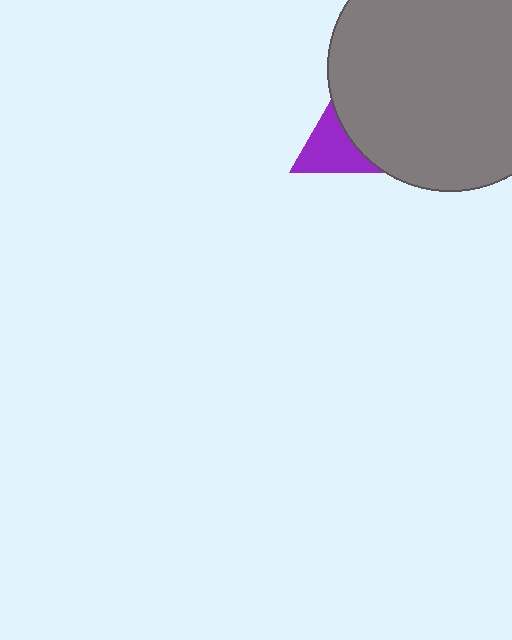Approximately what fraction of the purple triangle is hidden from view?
Roughly 63% of the purple triangle is hidden behind the gray circle.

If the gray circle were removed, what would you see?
You would see the complete purple triangle.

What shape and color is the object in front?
The object in front is a gray circle.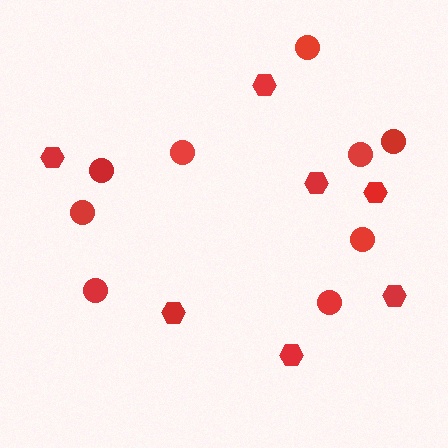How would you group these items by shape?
There are 2 groups: one group of hexagons (7) and one group of circles (9).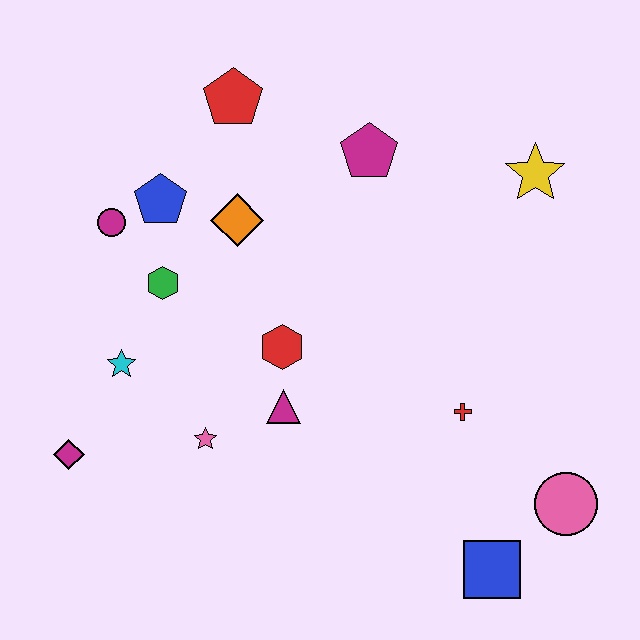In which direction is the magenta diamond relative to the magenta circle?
The magenta diamond is below the magenta circle.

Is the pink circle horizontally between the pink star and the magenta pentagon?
No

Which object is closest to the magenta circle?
The blue pentagon is closest to the magenta circle.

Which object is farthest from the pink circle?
The magenta circle is farthest from the pink circle.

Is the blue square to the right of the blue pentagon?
Yes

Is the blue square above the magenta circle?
No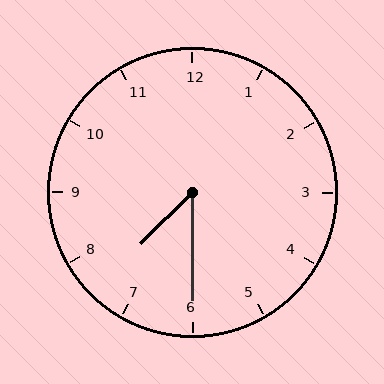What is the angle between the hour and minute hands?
Approximately 45 degrees.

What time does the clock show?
7:30.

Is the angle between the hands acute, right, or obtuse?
It is acute.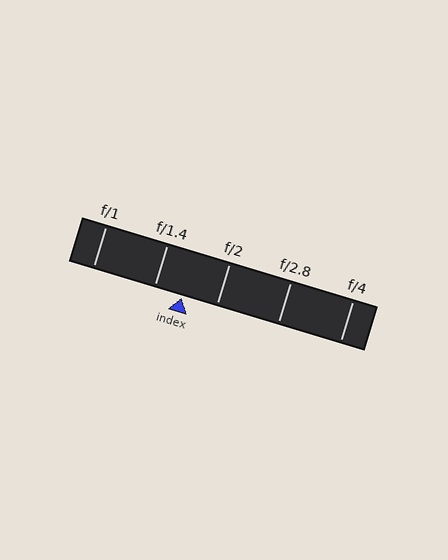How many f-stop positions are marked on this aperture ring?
There are 5 f-stop positions marked.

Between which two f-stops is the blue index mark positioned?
The index mark is between f/1.4 and f/2.